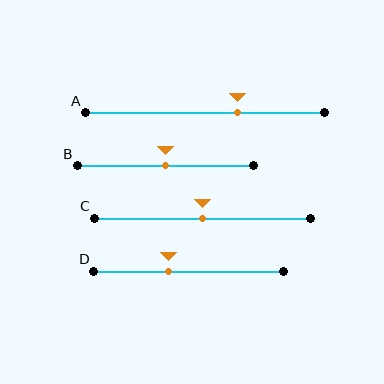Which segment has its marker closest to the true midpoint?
Segment B has its marker closest to the true midpoint.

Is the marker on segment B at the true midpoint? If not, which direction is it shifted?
Yes, the marker on segment B is at the true midpoint.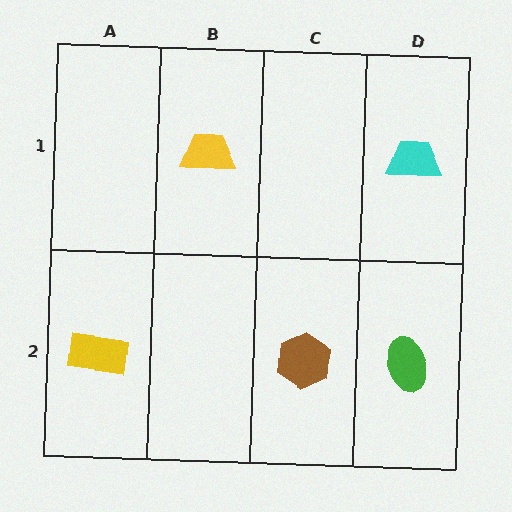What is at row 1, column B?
A yellow trapezoid.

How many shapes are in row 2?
3 shapes.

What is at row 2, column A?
A yellow rectangle.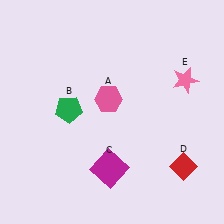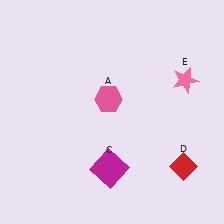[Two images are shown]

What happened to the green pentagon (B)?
The green pentagon (B) was removed in Image 2. It was in the top-left area of Image 1.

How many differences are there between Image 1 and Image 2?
There is 1 difference between the two images.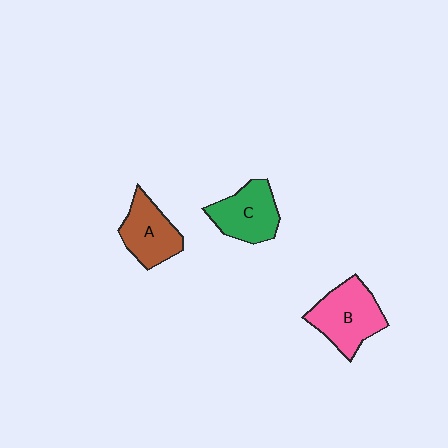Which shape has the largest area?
Shape B (pink).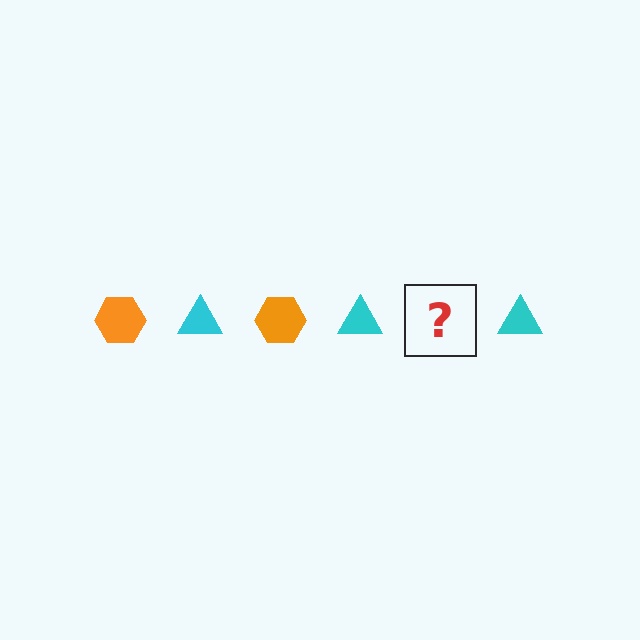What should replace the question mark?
The question mark should be replaced with an orange hexagon.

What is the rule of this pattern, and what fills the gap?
The rule is that the pattern alternates between orange hexagon and cyan triangle. The gap should be filled with an orange hexagon.